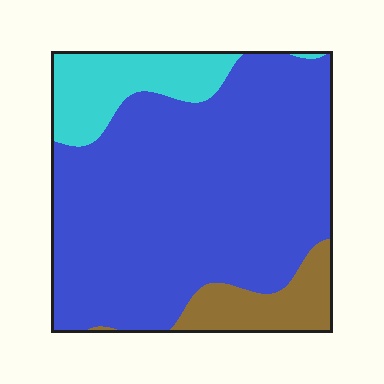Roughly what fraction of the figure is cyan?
Cyan covers 14% of the figure.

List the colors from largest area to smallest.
From largest to smallest: blue, cyan, brown.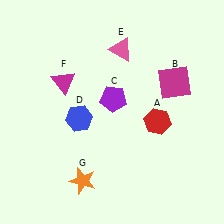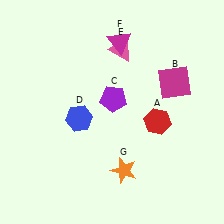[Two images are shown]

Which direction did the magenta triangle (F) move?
The magenta triangle (F) moved right.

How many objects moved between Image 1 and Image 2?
2 objects moved between the two images.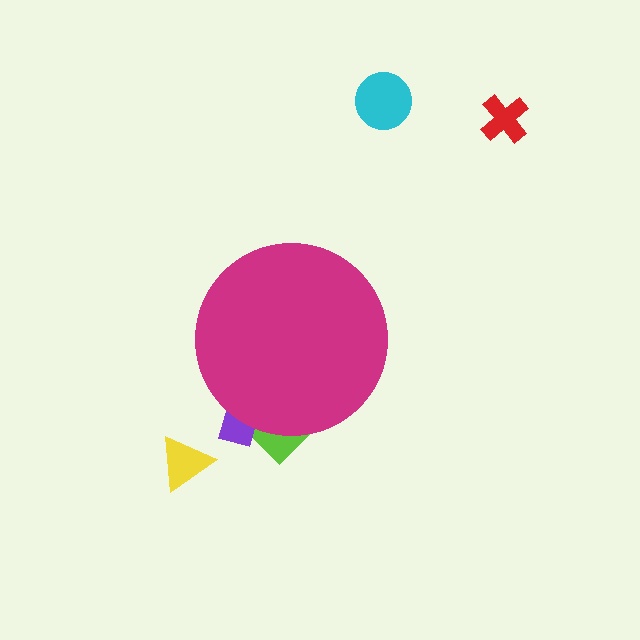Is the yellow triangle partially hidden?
No, the yellow triangle is fully visible.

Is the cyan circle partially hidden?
No, the cyan circle is fully visible.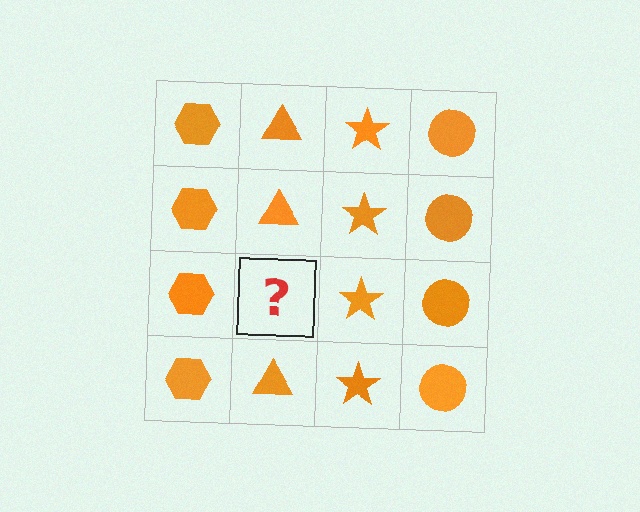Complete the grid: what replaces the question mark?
The question mark should be replaced with an orange triangle.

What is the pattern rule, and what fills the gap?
The rule is that each column has a consistent shape. The gap should be filled with an orange triangle.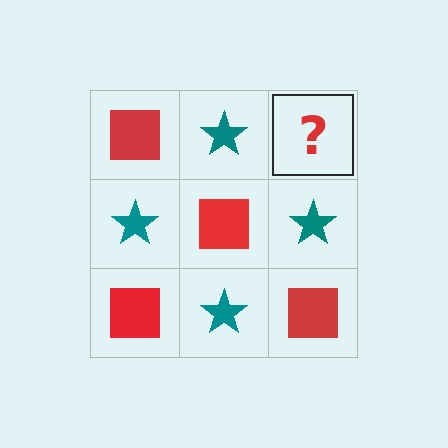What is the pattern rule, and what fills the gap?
The rule is that it alternates red square and teal star in a checkerboard pattern. The gap should be filled with a red square.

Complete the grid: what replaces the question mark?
The question mark should be replaced with a red square.